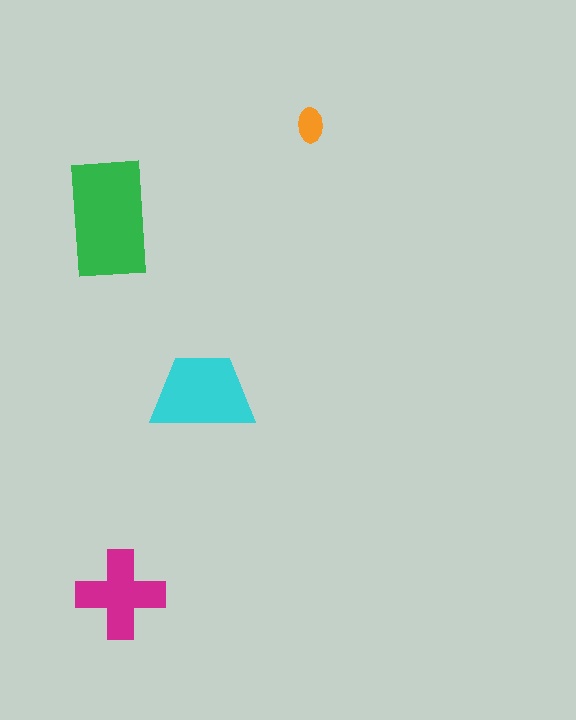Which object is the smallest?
The orange ellipse.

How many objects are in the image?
There are 4 objects in the image.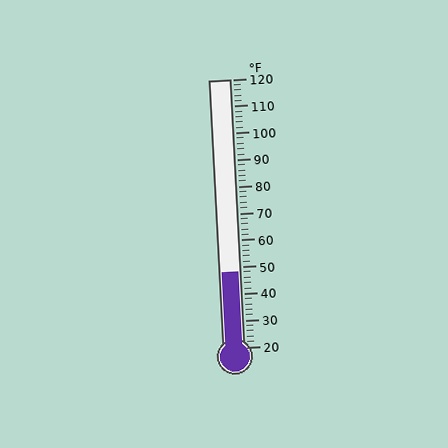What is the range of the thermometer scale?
The thermometer scale ranges from 20°F to 120°F.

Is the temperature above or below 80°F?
The temperature is below 80°F.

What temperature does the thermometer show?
The thermometer shows approximately 48°F.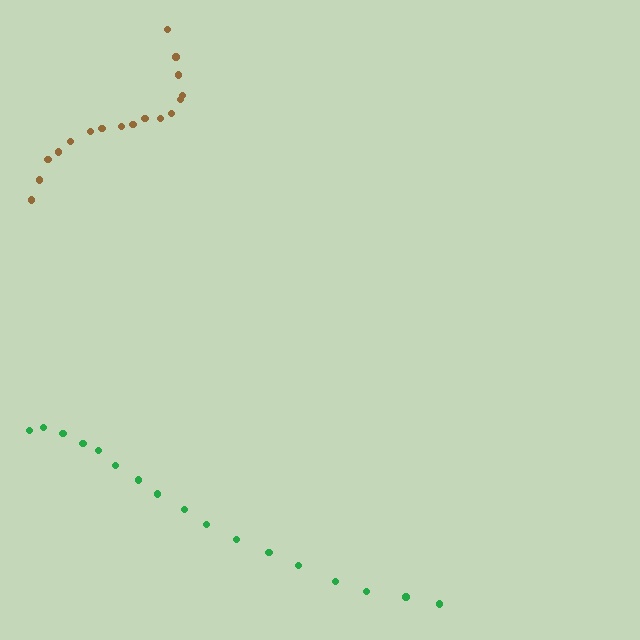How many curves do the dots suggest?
There are 2 distinct paths.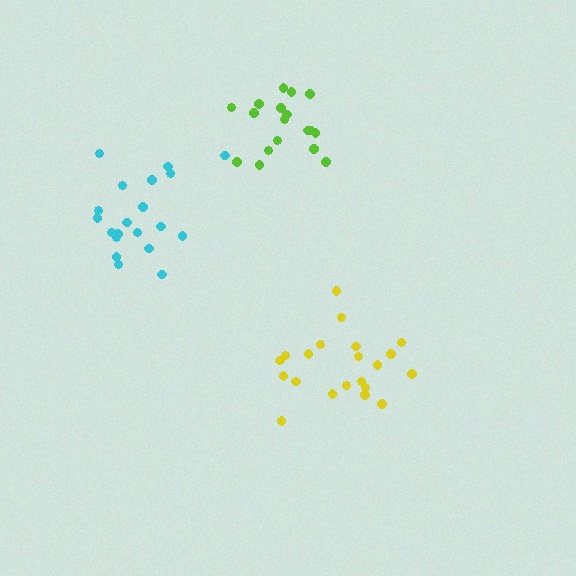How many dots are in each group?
Group 1: 20 dots, Group 2: 21 dots, Group 3: 18 dots (59 total).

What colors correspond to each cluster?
The clusters are colored: cyan, yellow, lime.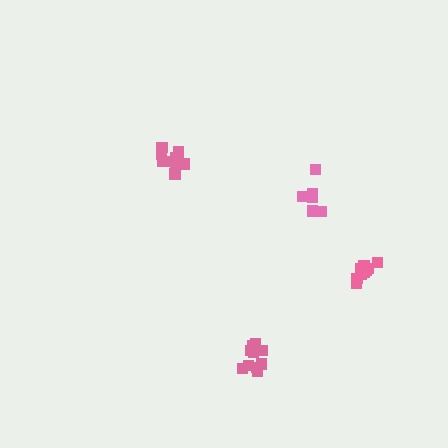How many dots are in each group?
Group 1: 6 dots, Group 2: 9 dots, Group 3: 11 dots, Group 4: 10 dots (36 total).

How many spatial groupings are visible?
There are 4 spatial groupings.